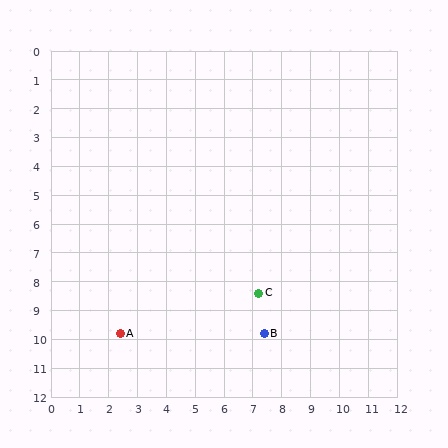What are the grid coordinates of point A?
Point A is at approximately (2.4, 9.8).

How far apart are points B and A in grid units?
Points B and A are about 5.0 grid units apart.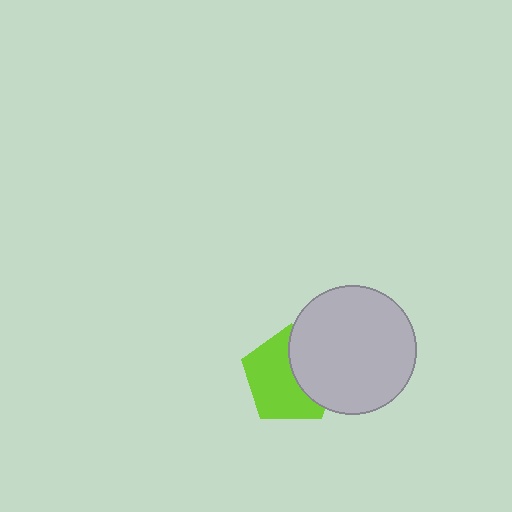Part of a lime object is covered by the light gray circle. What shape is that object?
It is a pentagon.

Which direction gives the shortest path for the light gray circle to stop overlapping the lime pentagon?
Moving right gives the shortest separation.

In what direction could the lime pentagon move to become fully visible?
The lime pentagon could move left. That would shift it out from behind the light gray circle entirely.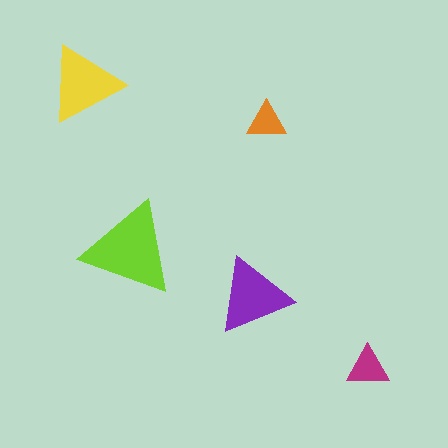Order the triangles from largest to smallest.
the lime one, the yellow one, the purple one, the magenta one, the orange one.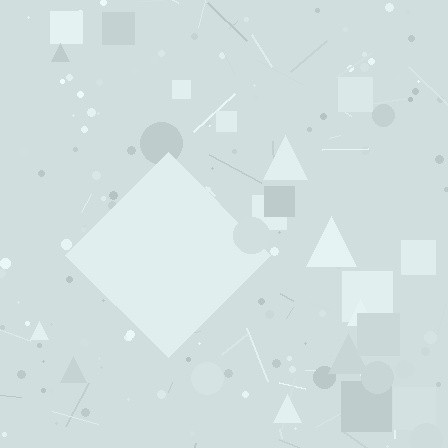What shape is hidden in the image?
A diamond is hidden in the image.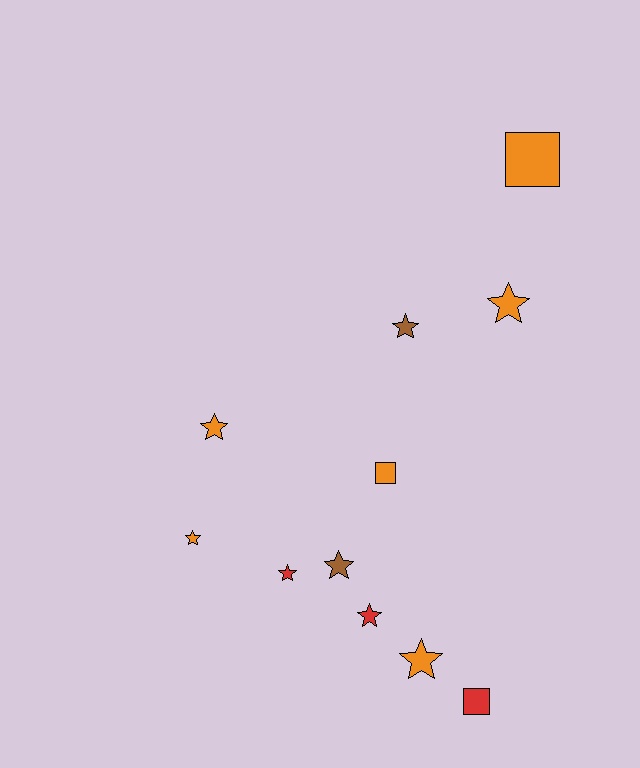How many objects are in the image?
There are 11 objects.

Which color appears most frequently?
Orange, with 6 objects.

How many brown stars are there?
There are 2 brown stars.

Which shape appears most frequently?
Star, with 8 objects.